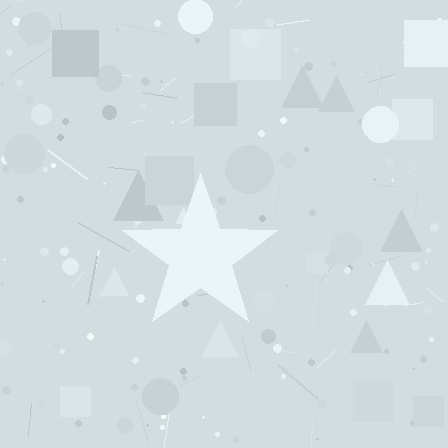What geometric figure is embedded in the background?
A star is embedded in the background.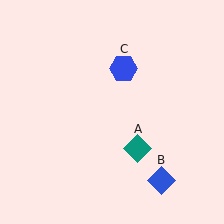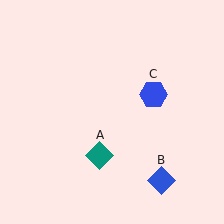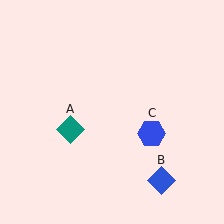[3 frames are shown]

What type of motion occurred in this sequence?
The teal diamond (object A), blue hexagon (object C) rotated clockwise around the center of the scene.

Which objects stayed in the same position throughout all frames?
Blue diamond (object B) remained stationary.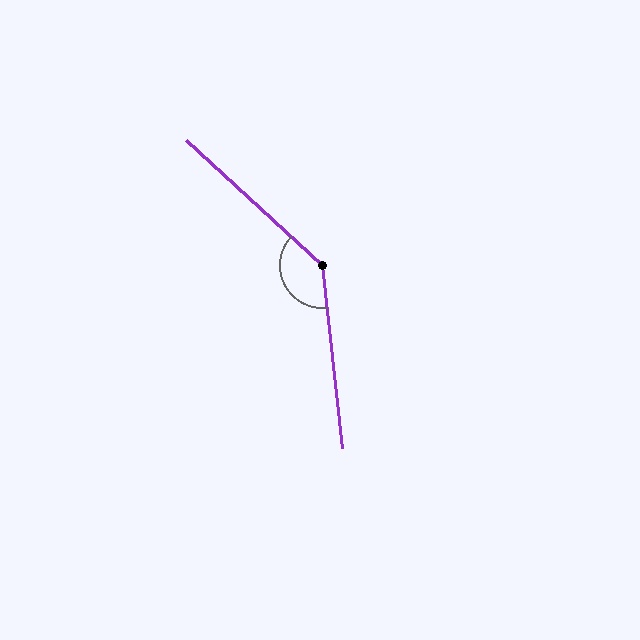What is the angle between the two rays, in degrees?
Approximately 139 degrees.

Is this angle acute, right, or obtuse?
It is obtuse.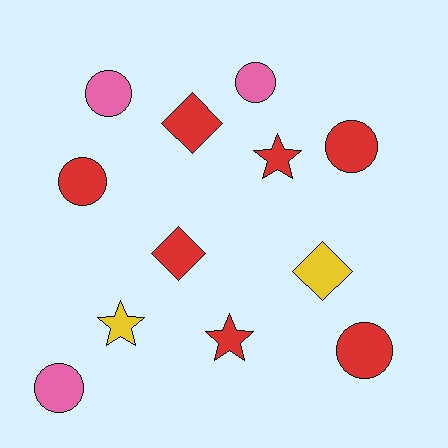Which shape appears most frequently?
Circle, with 6 objects.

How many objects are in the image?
There are 12 objects.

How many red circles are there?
There are 3 red circles.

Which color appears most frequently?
Red, with 7 objects.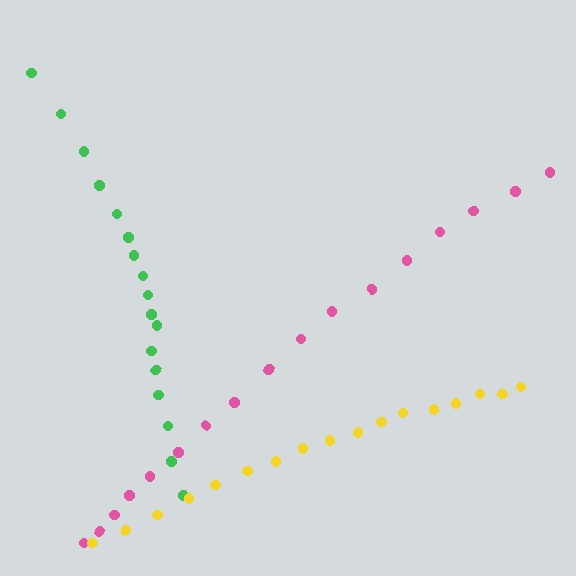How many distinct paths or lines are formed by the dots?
There are 3 distinct paths.